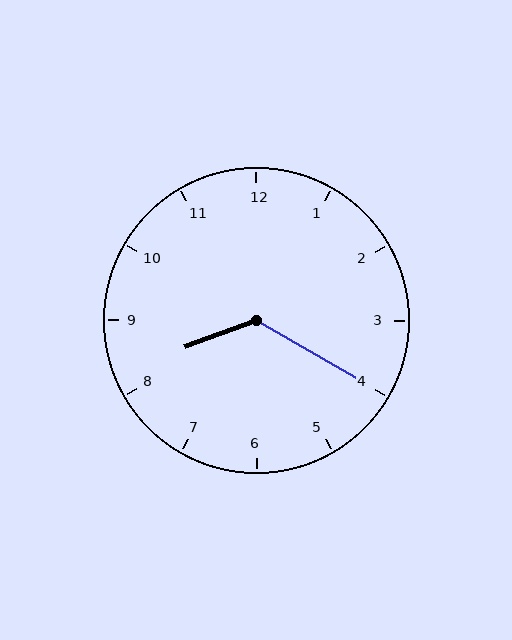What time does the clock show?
8:20.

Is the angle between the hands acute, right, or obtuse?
It is obtuse.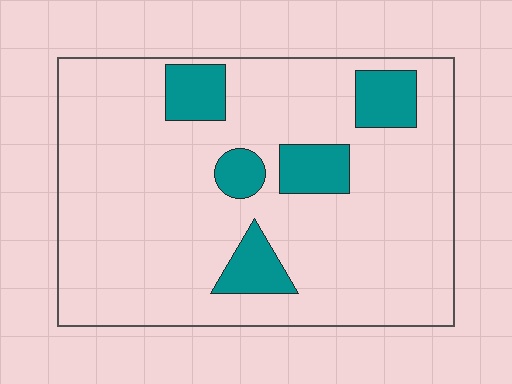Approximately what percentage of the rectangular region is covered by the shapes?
Approximately 15%.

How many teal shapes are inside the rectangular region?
5.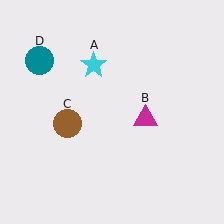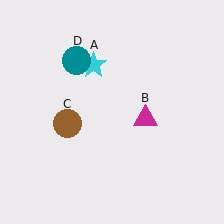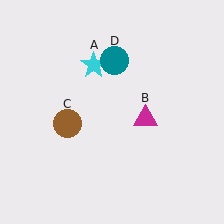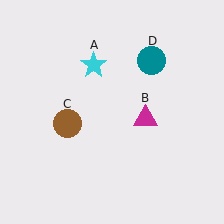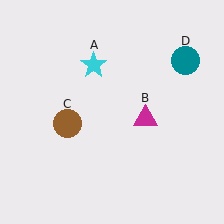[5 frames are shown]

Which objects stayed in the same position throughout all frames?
Cyan star (object A) and magenta triangle (object B) and brown circle (object C) remained stationary.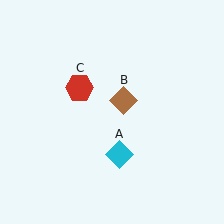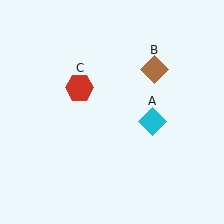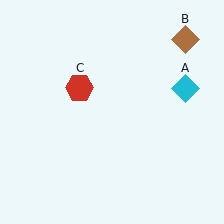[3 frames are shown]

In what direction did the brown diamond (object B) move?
The brown diamond (object B) moved up and to the right.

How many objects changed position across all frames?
2 objects changed position: cyan diamond (object A), brown diamond (object B).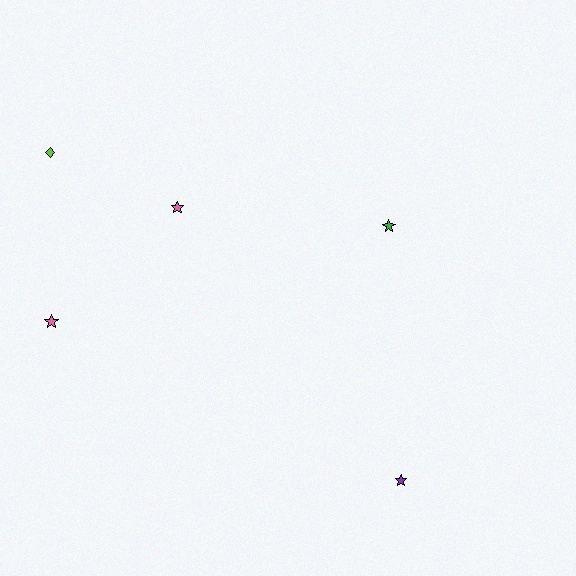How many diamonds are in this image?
There is 1 diamond.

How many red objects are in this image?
There are no red objects.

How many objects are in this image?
There are 5 objects.